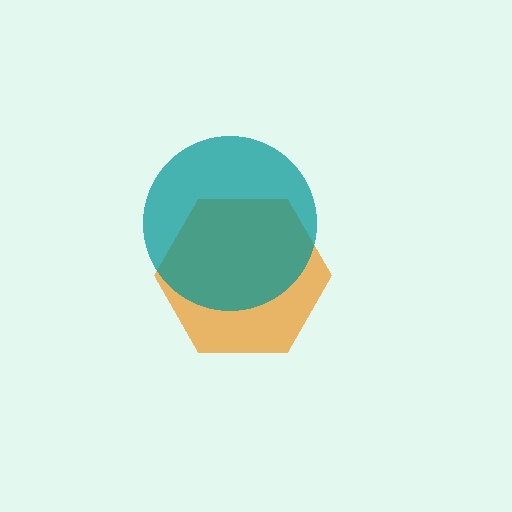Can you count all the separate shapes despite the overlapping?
Yes, there are 2 separate shapes.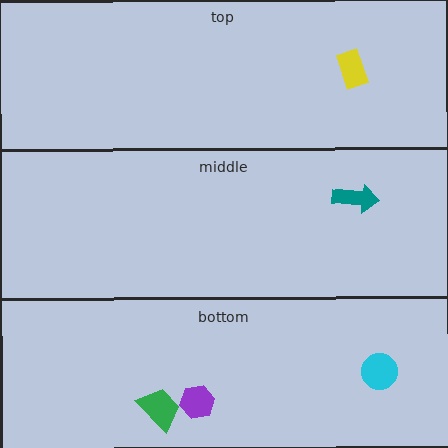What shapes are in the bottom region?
The green trapezoid, the cyan circle, the purple hexagon.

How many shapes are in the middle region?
1.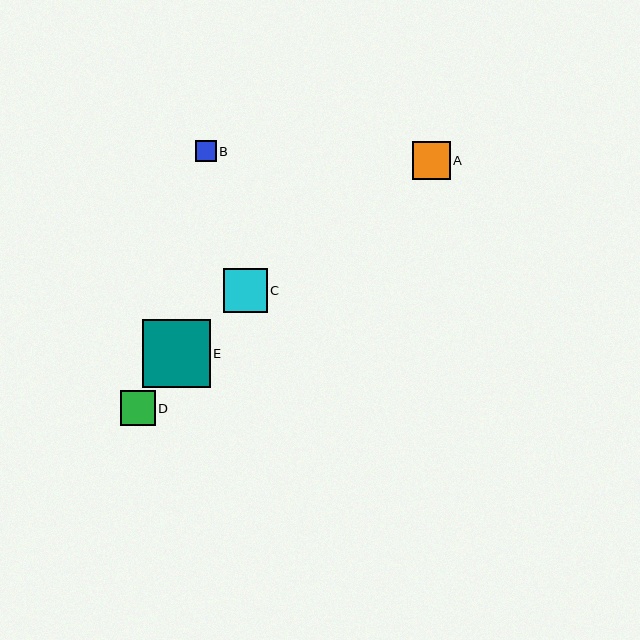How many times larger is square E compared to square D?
Square E is approximately 2.0 times the size of square D.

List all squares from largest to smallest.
From largest to smallest: E, C, A, D, B.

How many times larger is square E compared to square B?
Square E is approximately 3.2 times the size of square B.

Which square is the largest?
Square E is the largest with a size of approximately 68 pixels.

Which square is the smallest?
Square B is the smallest with a size of approximately 21 pixels.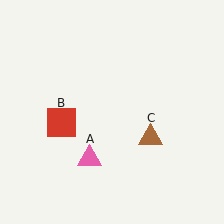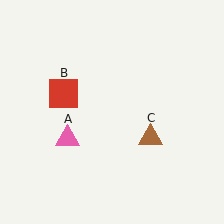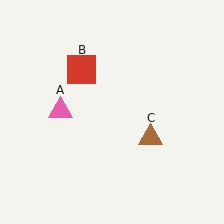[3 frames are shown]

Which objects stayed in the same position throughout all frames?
Brown triangle (object C) remained stationary.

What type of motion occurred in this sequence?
The pink triangle (object A), red square (object B) rotated clockwise around the center of the scene.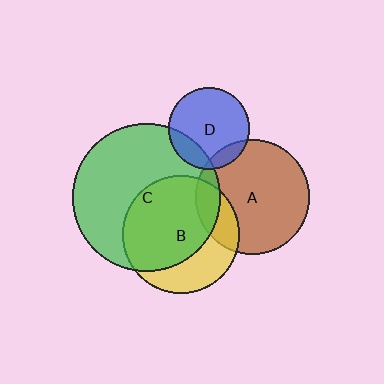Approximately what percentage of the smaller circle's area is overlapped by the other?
Approximately 20%.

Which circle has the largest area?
Circle C (green).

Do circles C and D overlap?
Yes.